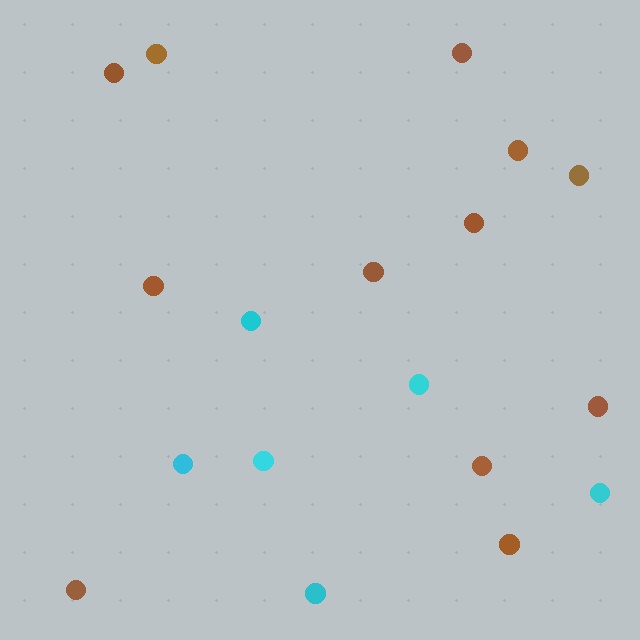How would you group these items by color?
There are 2 groups: one group of brown circles (12) and one group of cyan circles (6).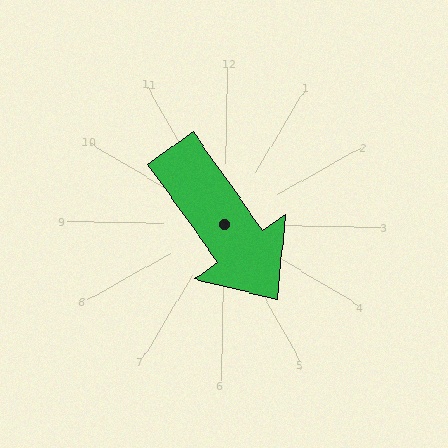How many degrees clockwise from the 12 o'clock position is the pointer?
Approximately 144 degrees.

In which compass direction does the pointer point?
Southeast.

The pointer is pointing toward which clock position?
Roughly 5 o'clock.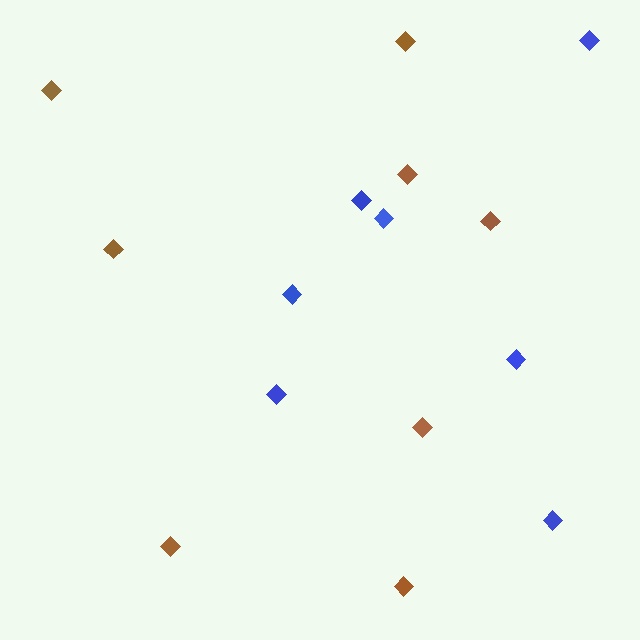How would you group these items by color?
There are 2 groups: one group of brown diamonds (8) and one group of blue diamonds (7).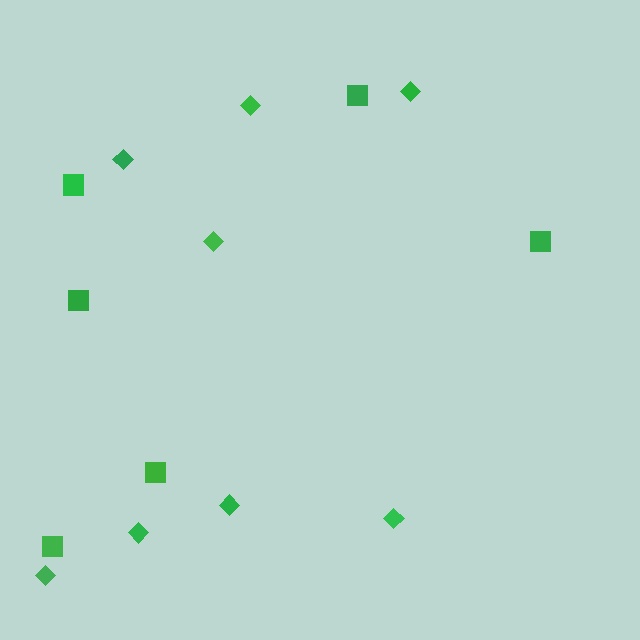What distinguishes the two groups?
There are 2 groups: one group of squares (6) and one group of diamonds (8).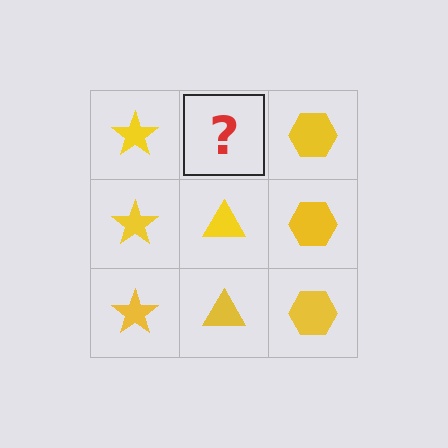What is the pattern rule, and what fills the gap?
The rule is that each column has a consistent shape. The gap should be filled with a yellow triangle.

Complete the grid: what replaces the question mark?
The question mark should be replaced with a yellow triangle.